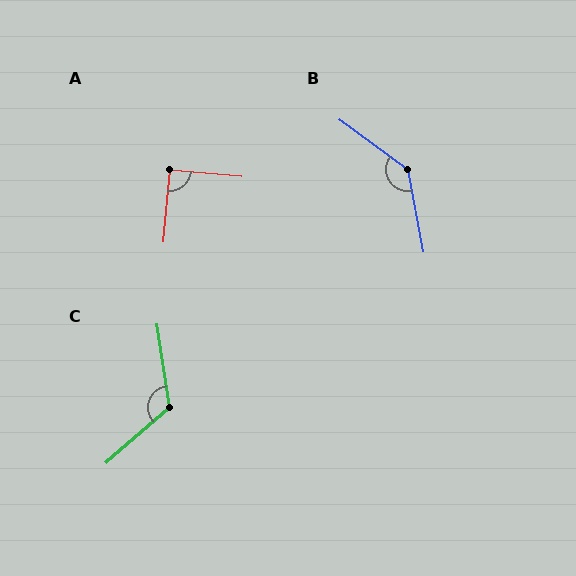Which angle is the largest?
B, at approximately 137 degrees.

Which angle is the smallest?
A, at approximately 90 degrees.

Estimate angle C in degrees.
Approximately 122 degrees.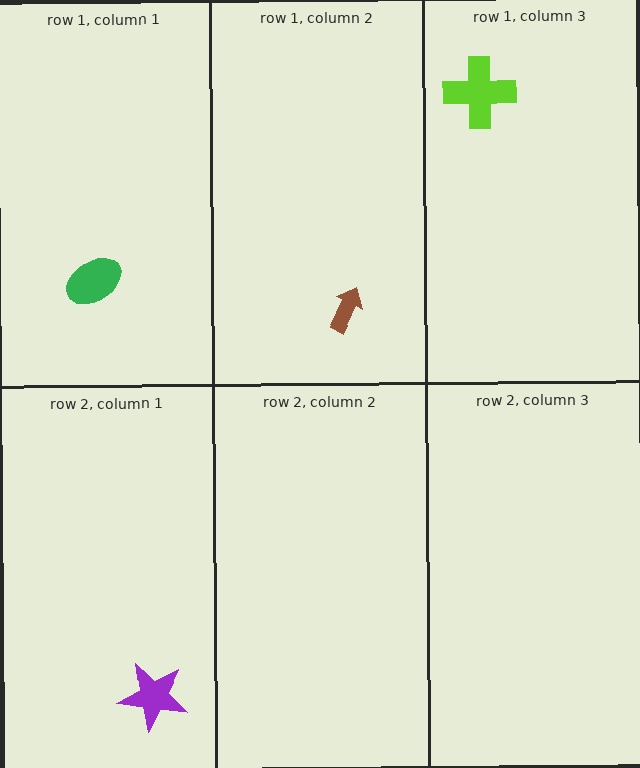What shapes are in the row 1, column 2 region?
The brown arrow.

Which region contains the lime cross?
The row 1, column 3 region.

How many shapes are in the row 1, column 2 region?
1.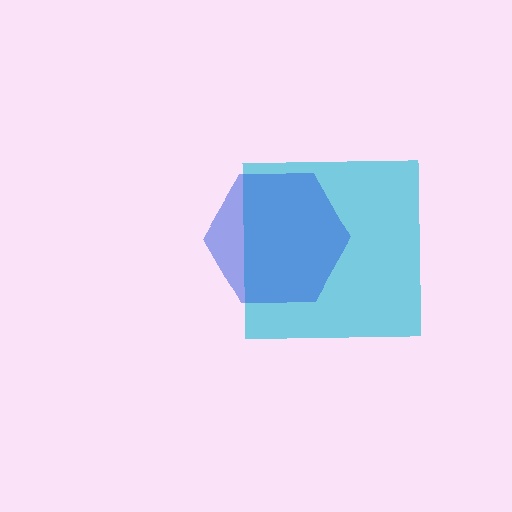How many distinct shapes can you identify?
There are 2 distinct shapes: a cyan square, a blue hexagon.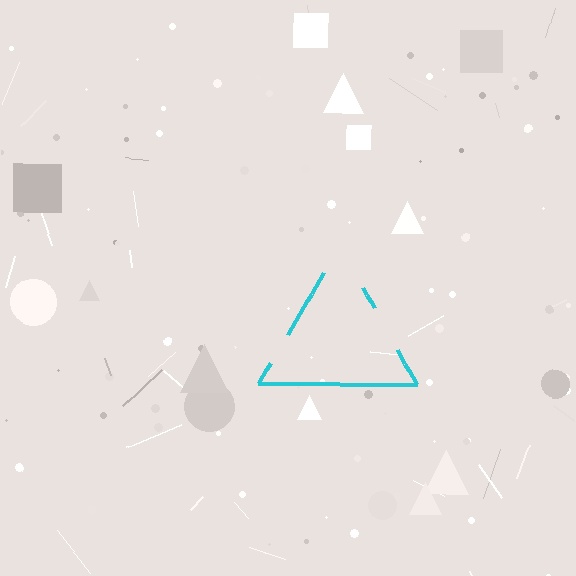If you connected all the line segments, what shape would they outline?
They would outline a triangle.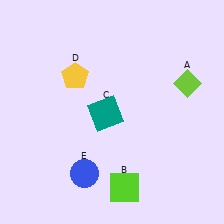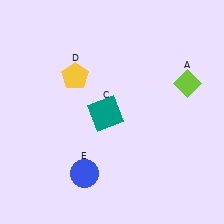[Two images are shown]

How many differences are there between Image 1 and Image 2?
There is 1 difference between the two images.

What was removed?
The lime square (B) was removed in Image 2.